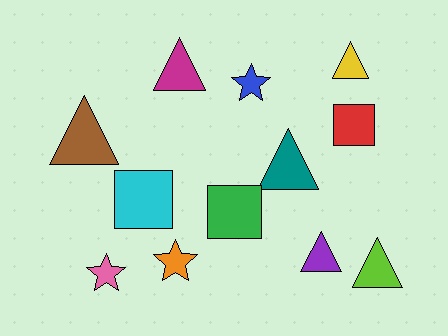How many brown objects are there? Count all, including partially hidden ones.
There is 1 brown object.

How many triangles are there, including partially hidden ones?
There are 6 triangles.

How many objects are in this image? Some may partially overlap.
There are 12 objects.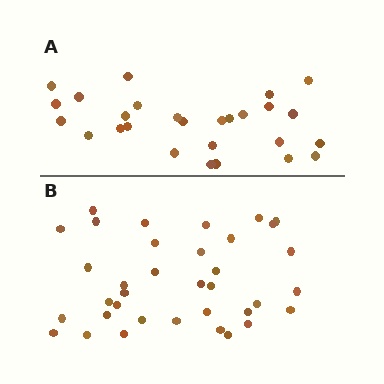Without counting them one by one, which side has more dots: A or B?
Region B (the bottom region) has more dots.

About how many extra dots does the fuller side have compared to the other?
Region B has roughly 8 or so more dots than region A.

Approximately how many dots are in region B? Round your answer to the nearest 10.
About 40 dots. (The exact count is 36, which rounds to 40.)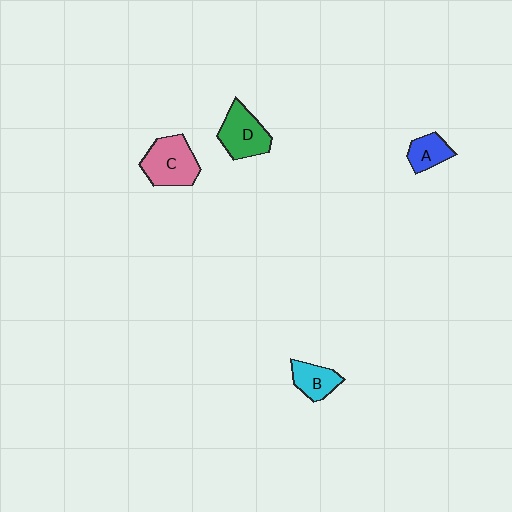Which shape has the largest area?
Shape C (pink).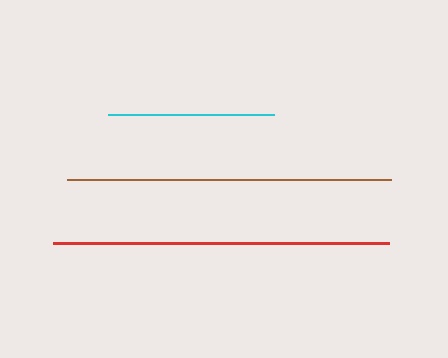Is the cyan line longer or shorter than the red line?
The red line is longer than the cyan line.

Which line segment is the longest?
The red line is the longest at approximately 337 pixels.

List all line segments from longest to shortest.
From longest to shortest: red, brown, cyan.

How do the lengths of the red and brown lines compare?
The red and brown lines are approximately the same length.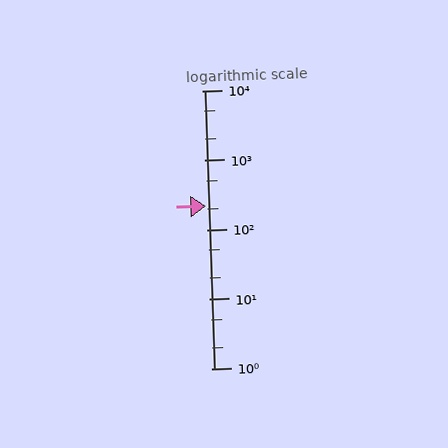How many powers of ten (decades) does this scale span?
The scale spans 4 decades, from 1 to 10000.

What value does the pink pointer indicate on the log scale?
The pointer indicates approximately 220.